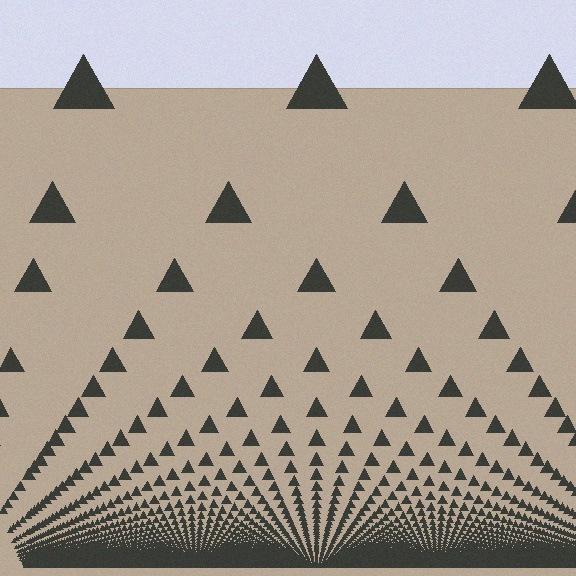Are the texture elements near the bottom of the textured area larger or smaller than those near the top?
Smaller. The gradient is inverted — elements near the bottom are smaller and denser.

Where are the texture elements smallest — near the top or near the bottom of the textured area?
Near the bottom.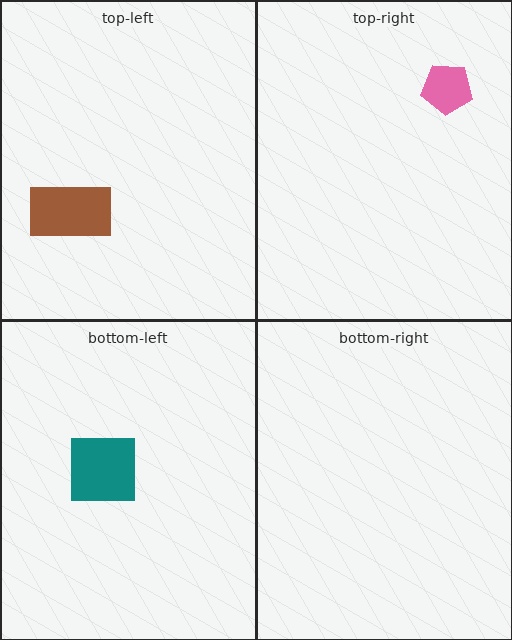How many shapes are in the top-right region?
1.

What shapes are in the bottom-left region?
The teal square.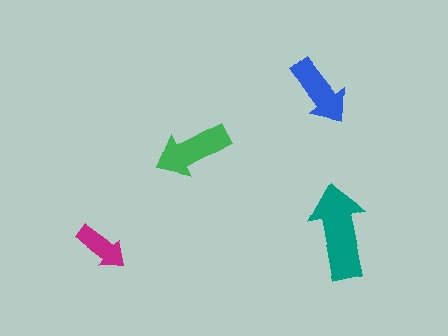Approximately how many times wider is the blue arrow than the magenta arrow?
About 1.5 times wider.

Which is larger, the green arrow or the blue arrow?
The green one.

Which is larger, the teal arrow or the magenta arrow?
The teal one.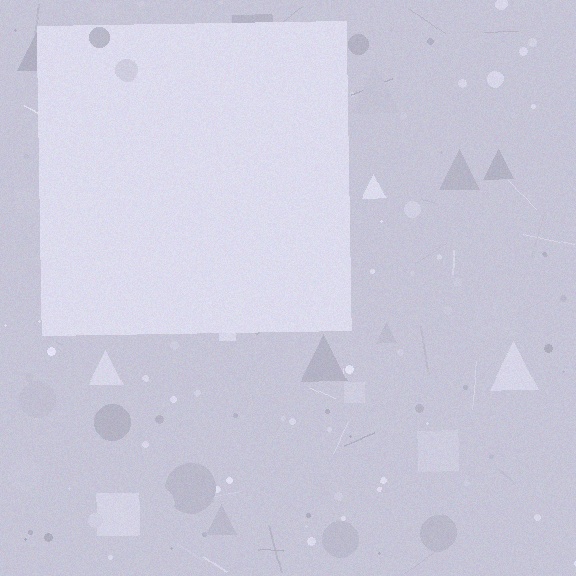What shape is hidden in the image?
A square is hidden in the image.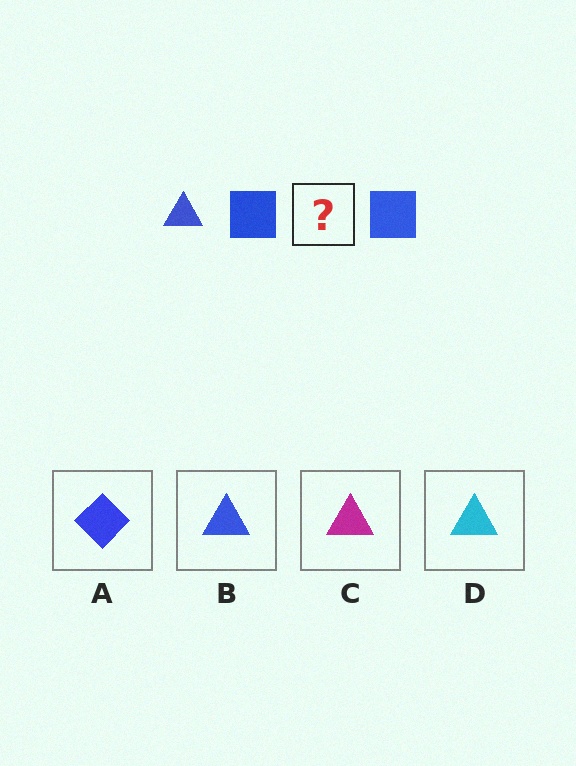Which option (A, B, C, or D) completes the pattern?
B.